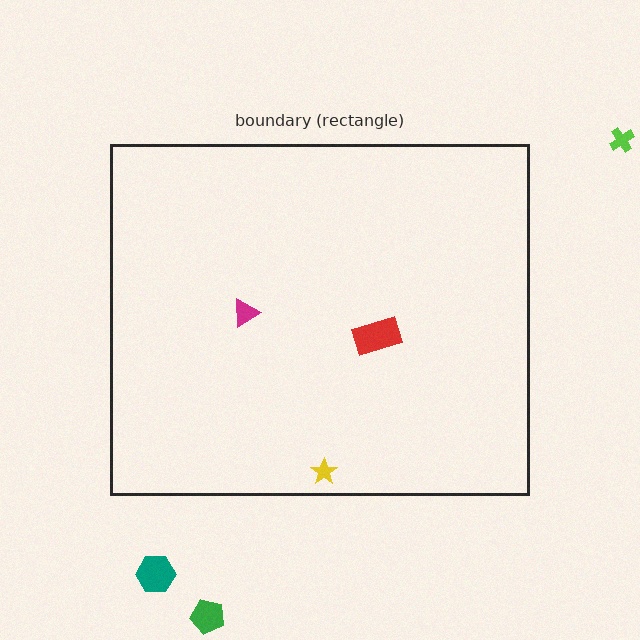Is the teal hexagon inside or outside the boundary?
Outside.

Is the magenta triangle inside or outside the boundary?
Inside.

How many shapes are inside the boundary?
3 inside, 3 outside.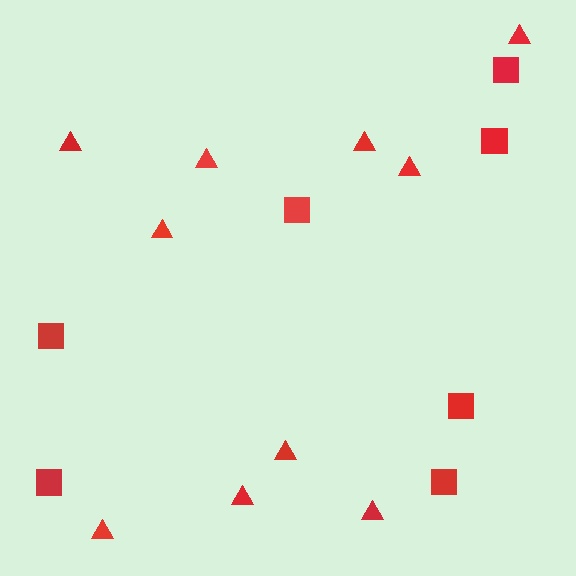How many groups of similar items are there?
There are 2 groups: one group of squares (7) and one group of triangles (10).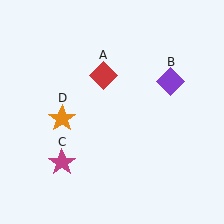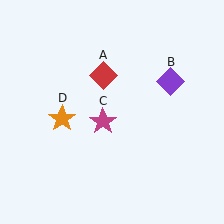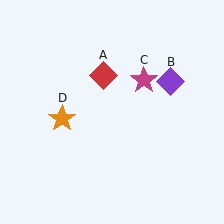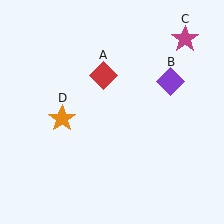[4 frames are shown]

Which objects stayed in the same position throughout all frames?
Red diamond (object A) and purple diamond (object B) and orange star (object D) remained stationary.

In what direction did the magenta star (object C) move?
The magenta star (object C) moved up and to the right.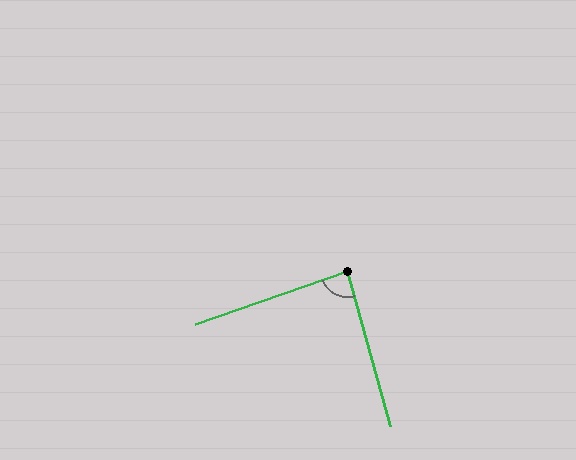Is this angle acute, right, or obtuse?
It is approximately a right angle.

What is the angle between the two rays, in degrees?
Approximately 86 degrees.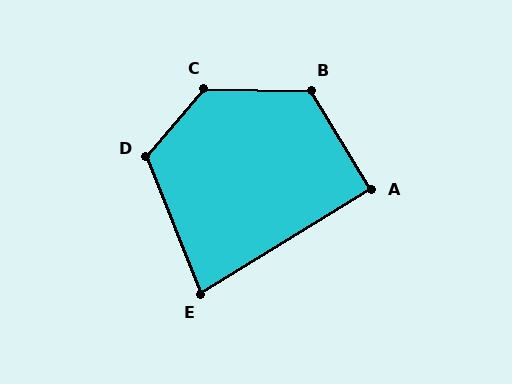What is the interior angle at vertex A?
Approximately 90 degrees (approximately right).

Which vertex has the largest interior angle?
C, at approximately 130 degrees.